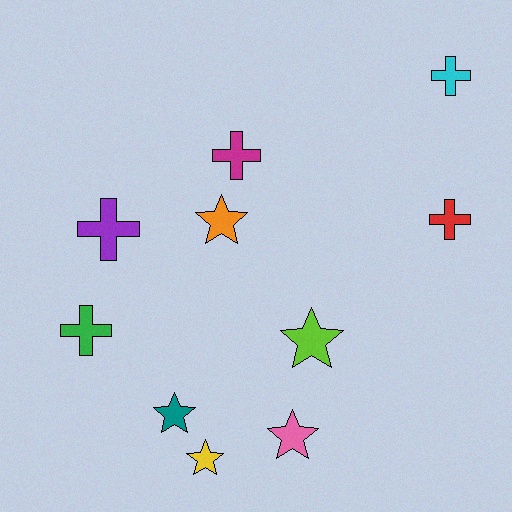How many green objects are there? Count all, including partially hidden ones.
There is 1 green object.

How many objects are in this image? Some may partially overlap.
There are 10 objects.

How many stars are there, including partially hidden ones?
There are 5 stars.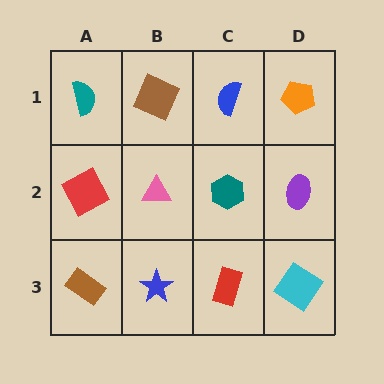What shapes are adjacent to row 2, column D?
An orange pentagon (row 1, column D), a cyan diamond (row 3, column D), a teal hexagon (row 2, column C).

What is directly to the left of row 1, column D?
A blue semicircle.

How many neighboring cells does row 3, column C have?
3.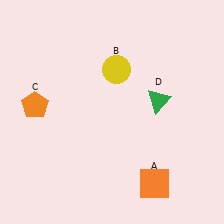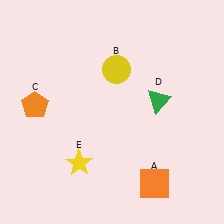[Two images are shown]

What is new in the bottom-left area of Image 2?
A yellow star (E) was added in the bottom-left area of Image 2.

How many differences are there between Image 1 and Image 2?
There is 1 difference between the two images.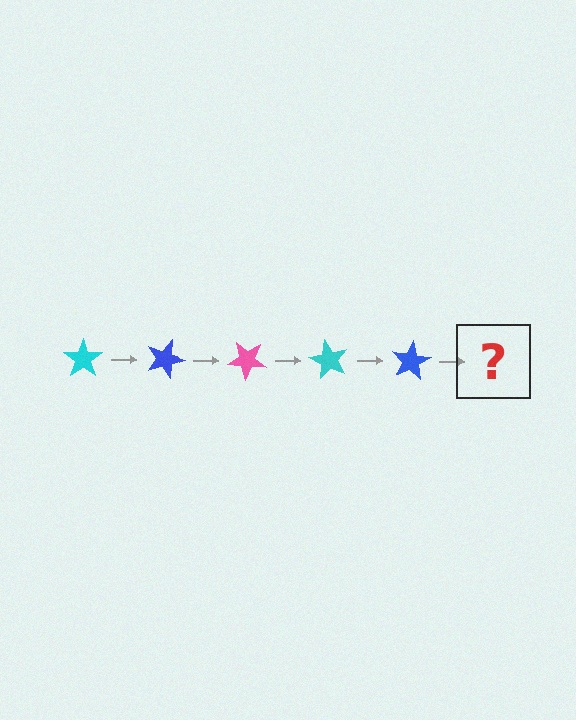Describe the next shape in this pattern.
It should be a pink star, rotated 100 degrees from the start.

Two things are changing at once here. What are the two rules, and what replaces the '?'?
The two rules are that it rotates 20 degrees each step and the color cycles through cyan, blue, and pink. The '?' should be a pink star, rotated 100 degrees from the start.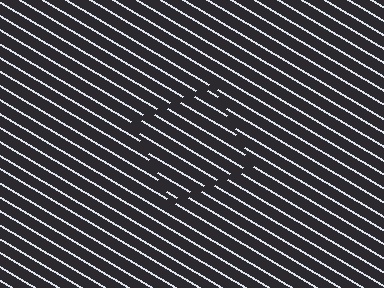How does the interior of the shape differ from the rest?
The interior of the shape contains the same grating, shifted by half a period — the contour is defined by the phase discontinuity where line-ends from the inner and outer gratings abut.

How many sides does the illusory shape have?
4 sides — the line-ends trace a square.